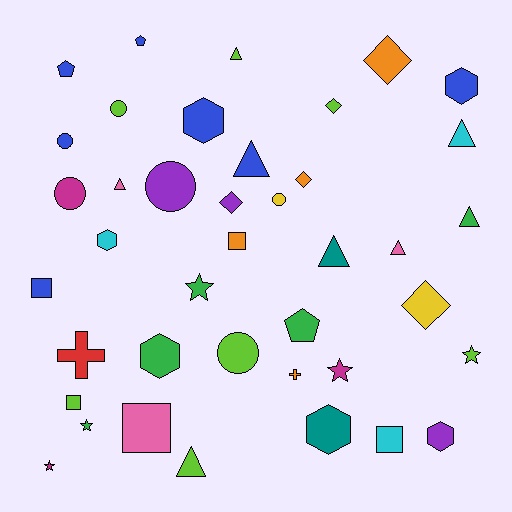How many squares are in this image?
There are 5 squares.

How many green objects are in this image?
There are 5 green objects.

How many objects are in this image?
There are 40 objects.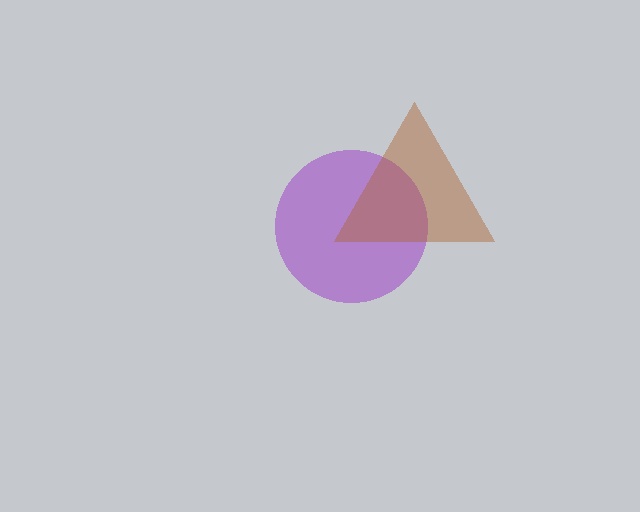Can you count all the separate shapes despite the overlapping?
Yes, there are 2 separate shapes.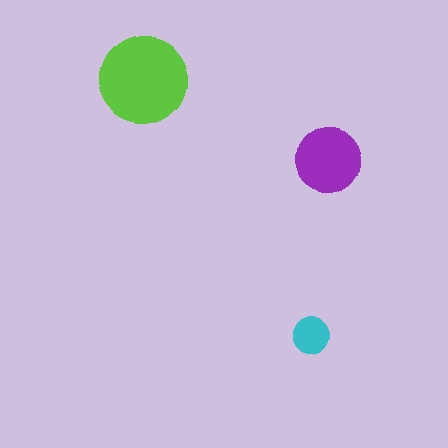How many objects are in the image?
There are 3 objects in the image.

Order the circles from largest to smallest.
the lime one, the purple one, the cyan one.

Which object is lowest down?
The cyan circle is bottommost.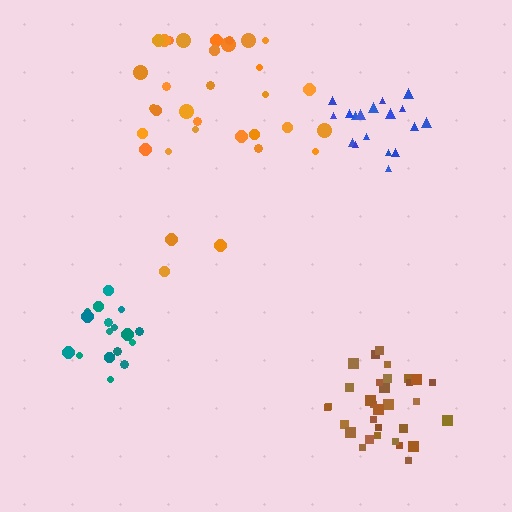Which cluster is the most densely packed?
Brown.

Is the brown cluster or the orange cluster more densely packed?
Brown.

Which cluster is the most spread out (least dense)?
Orange.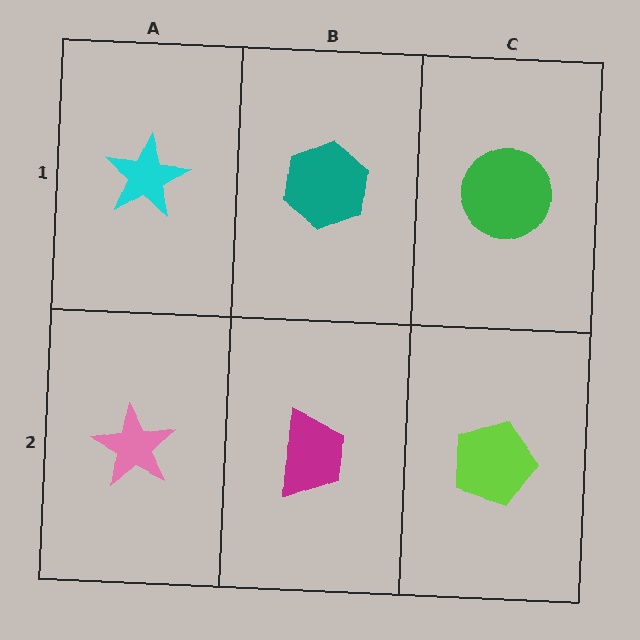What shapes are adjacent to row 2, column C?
A green circle (row 1, column C), a magenta trapezoid (row 2, column B).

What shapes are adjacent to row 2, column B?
A teal hexagon (row 1, column B), a pink star (row 2, column A), a lime pentagon (row 2, column C).